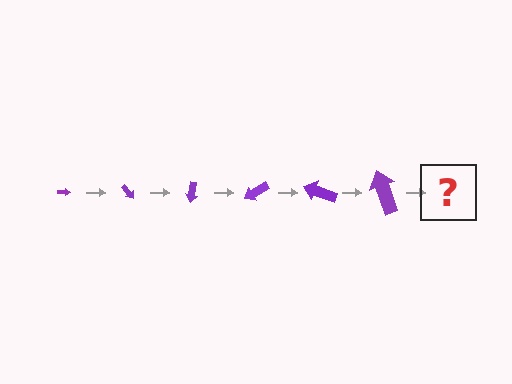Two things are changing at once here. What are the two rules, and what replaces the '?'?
The two rules are that the arrow grows larger each step and it rotates 50 degrees each step. The '?' should be an arrow, larger than the previous one and rotated 300 degrees from the start.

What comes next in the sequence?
The next element should be an arrow, larger than the previous one and rotated 300 degrees from the start.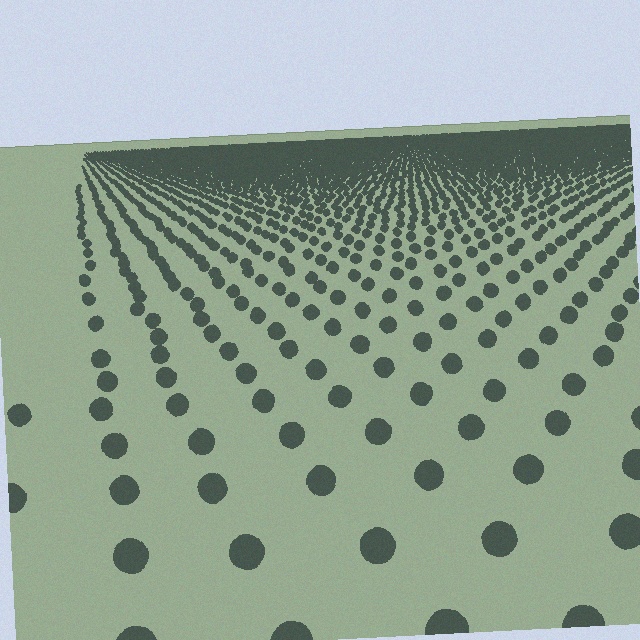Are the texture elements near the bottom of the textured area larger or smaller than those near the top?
Larger. Near the bottom, elements are closer to the viewer and appear at a bigger on-screen size.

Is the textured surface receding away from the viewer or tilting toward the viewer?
The surface is receding away from the viewer. Texture elements get smaller and denser toward the top.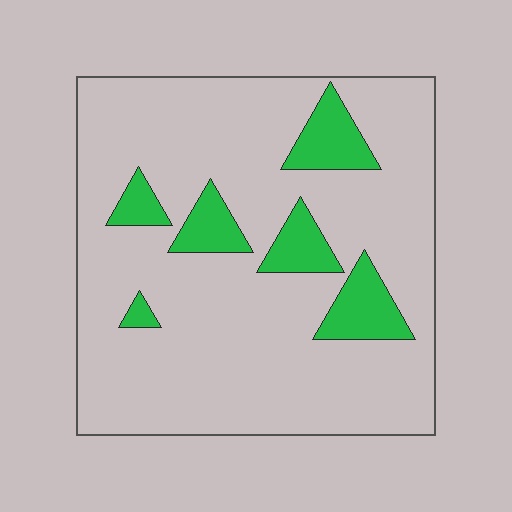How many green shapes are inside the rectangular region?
6.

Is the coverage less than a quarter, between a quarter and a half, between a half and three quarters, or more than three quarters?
Less than a quarter.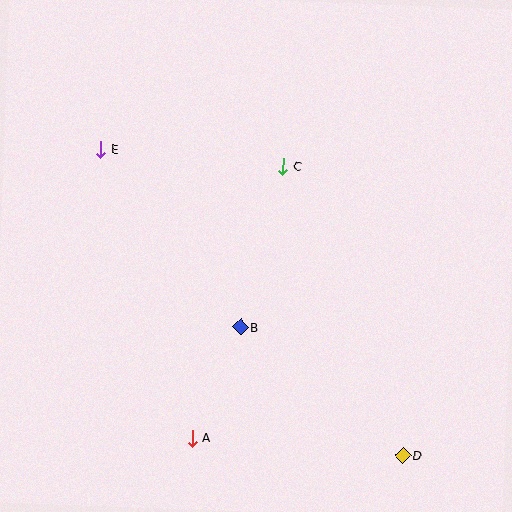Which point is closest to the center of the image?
Point B at (241, 327) is closest to the center.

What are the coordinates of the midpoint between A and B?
The midpoint between A and B is at (216, 383).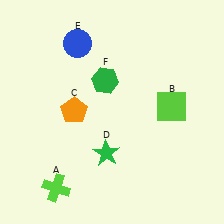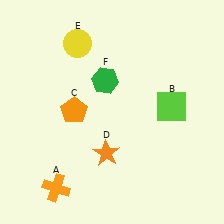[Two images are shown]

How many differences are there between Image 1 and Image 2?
There are 3 differences between the two images.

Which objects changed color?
A changed from lime to orange. D changed from green to orange. E changed from blue to yellow.